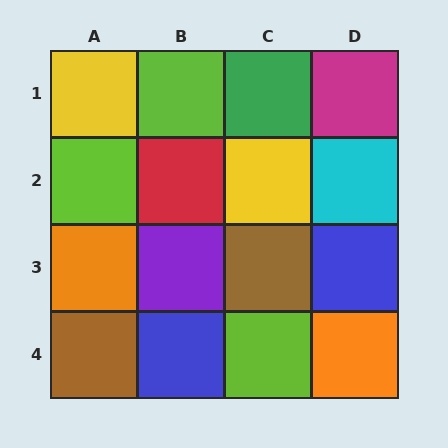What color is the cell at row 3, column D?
Blue.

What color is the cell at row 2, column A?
Lime.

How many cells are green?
1 cell is green.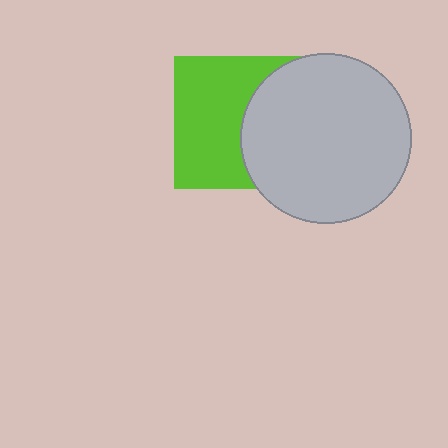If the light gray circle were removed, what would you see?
You would see the complete lime square.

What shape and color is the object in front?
The object in front is a light gray circle.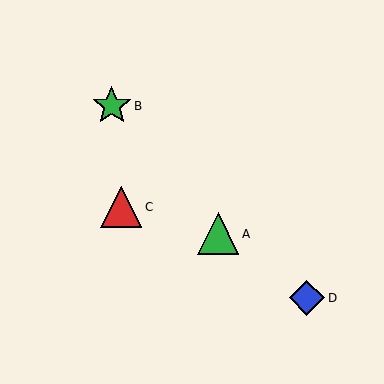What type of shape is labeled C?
Shape C is a red triangle.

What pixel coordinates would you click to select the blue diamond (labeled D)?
Click at (307, 298) to select the blue diamond D.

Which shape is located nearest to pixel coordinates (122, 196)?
The red triangle (labeled C) at (121, 207) is nearest to that location.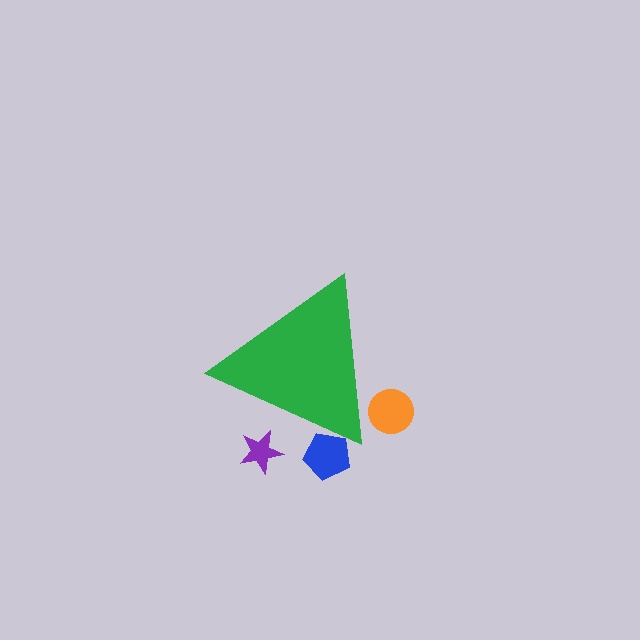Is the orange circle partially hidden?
Yes, the orange circle is partially hidden behind the green triangle.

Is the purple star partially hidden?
Yes, the purple star is partially hidden behind the green triangle.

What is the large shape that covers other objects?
A green triangle.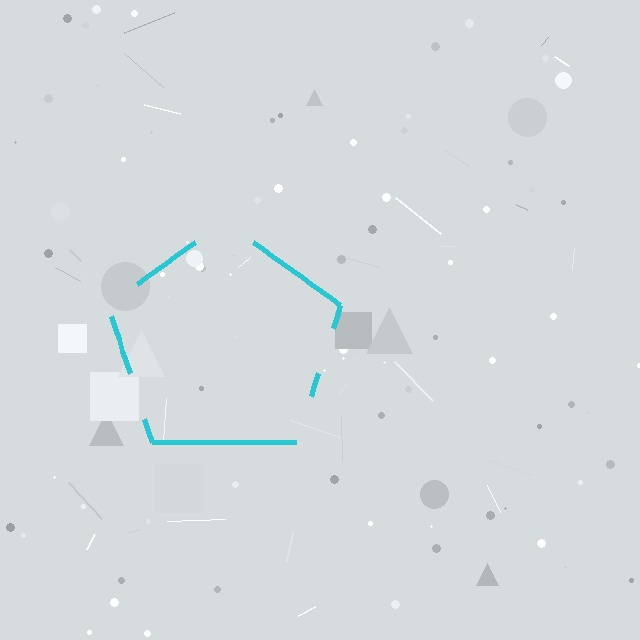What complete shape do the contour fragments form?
The contour fragments form a pentagon.